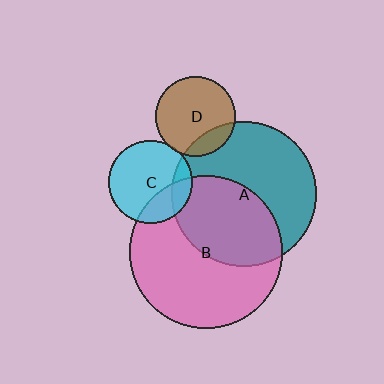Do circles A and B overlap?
Yes.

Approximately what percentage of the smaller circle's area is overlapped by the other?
Approximately 45%.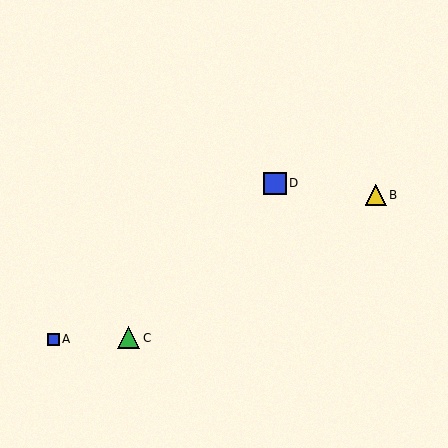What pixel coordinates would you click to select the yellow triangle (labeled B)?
Click at (376, 195) to select the yellow triangle B.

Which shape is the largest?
The blue square (labeled D) is the largest.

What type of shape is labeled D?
Shape D is a blue square.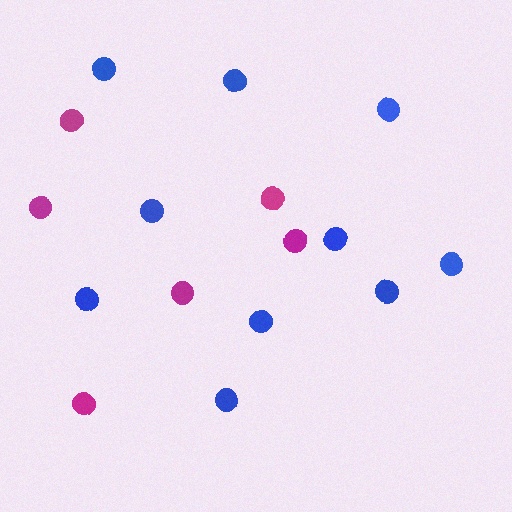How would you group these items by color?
There are 2 groups: one group of blue circles (10) and one group of magenta circles (6).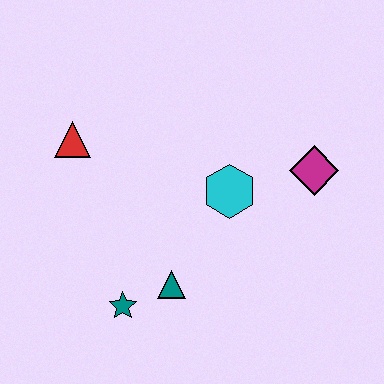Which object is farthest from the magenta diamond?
The red triangle is farthest from the magenta diamond.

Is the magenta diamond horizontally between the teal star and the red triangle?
No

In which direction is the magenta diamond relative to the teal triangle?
The magenta diamond is to the right of the teal triangle.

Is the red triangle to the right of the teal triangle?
No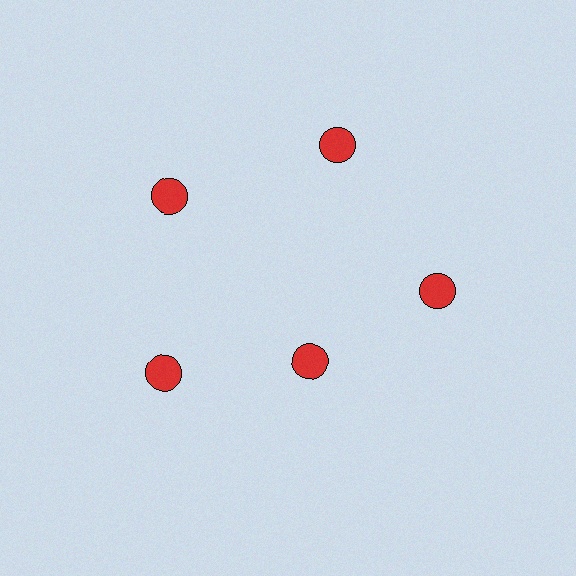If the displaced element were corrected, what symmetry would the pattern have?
It would have 5-fold rotational symmetry — the pattern would map onto itself every 72 degrees.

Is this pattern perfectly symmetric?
No. The 5 red circles are arranged in a ring, but one element near the 5 o'clock position is pulled inward toward the center, breaking the 5-fold rotational symmetry.